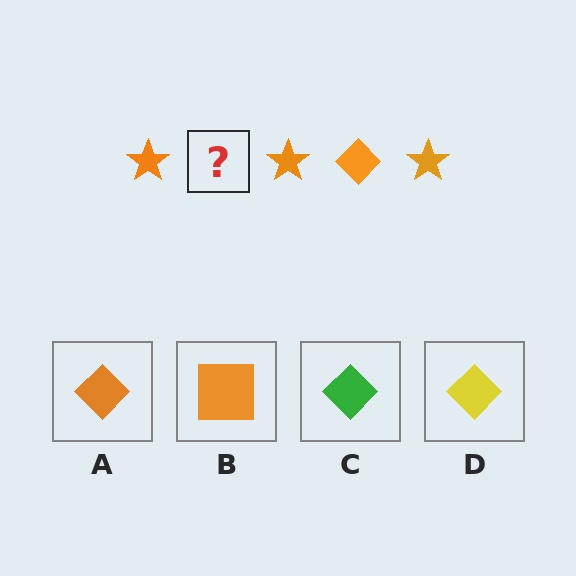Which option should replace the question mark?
Option A.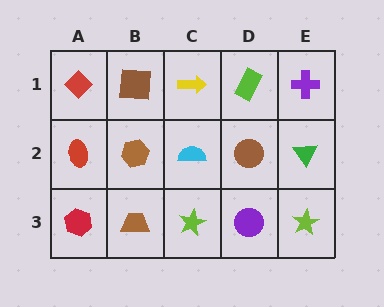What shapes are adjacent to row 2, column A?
A red diamond (row 1, column A), a red hexagon (row 3, column A), a brown hexagon (row 2, column B).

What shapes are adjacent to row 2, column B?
A brown square (row 1, column B), a brown trapezoid (row 3, column B), a red ellipse (row 2, column A), a cyan semicircle (row 2, column C).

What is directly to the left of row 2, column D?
A cyan semicircle.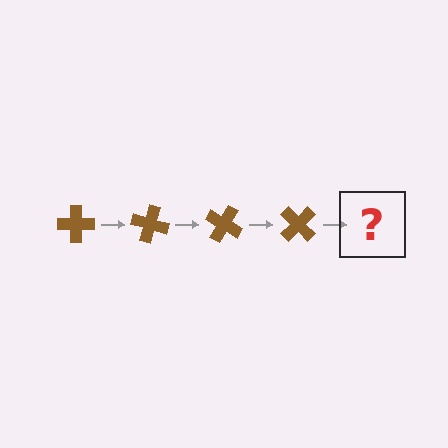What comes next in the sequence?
The next element should be a brown cross rotated 60 degrees.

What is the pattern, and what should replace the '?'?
The pattern is that the cross rotates 15 degrees each step. The '?' should be a brown cross rotated 60 degrees.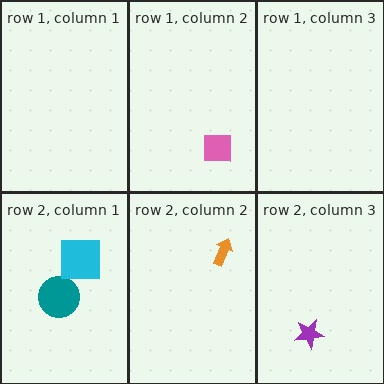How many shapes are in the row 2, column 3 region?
1.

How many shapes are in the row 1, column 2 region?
1.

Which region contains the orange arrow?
The row 2, column 2 region.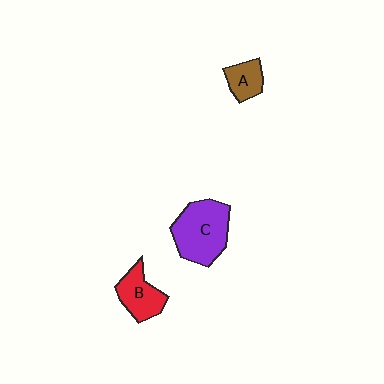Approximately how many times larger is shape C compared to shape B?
Approximately 1.7 times.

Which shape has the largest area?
Shape C (purple).